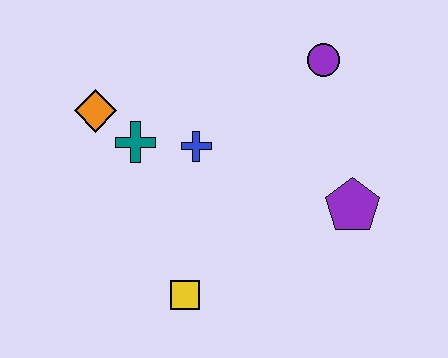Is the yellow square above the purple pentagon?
No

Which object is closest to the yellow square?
The blue cross is closest to the yellow square.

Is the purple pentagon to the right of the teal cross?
Yes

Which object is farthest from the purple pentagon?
The orange diamond is farthest from the purple pentagon.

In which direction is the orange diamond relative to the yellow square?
The orange diamond is above the yellow square.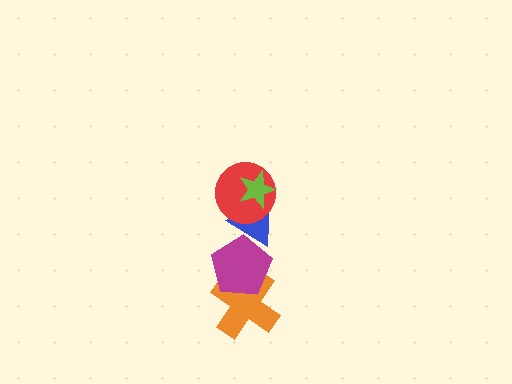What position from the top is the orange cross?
The orange cross is 5th from the top.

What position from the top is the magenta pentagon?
The magenta pentagon is 4th from the top.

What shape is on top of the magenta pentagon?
The blue triangle is on top of the magenta pentagon.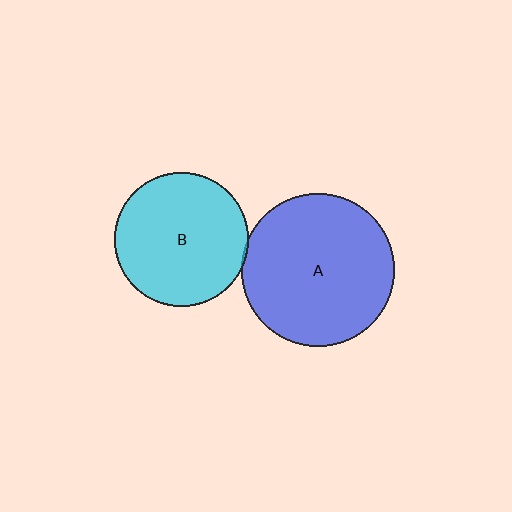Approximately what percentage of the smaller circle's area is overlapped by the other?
Approximately 5%.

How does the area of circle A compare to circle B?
Approximately 1.3 times.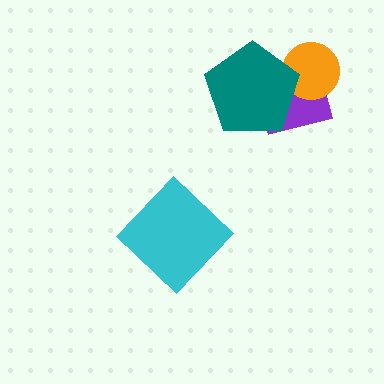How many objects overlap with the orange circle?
2 objects overlap with the orange circle.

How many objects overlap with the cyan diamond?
0 objects overlap with the cyan diamond.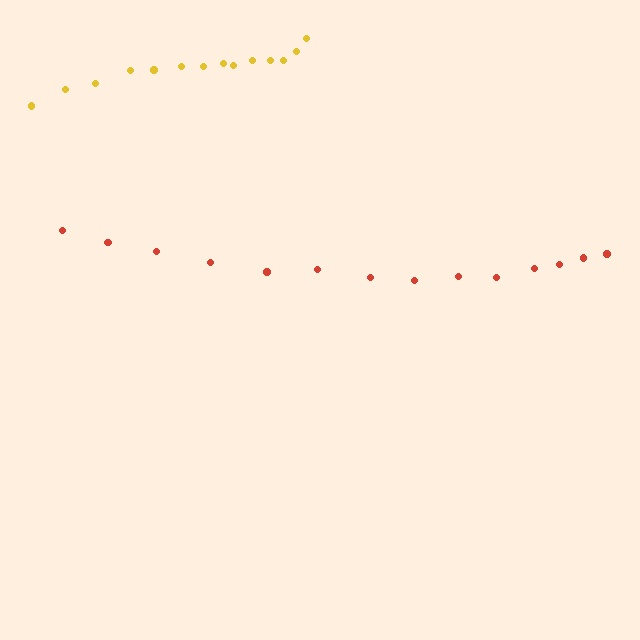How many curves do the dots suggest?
There are 2 distinct paths.